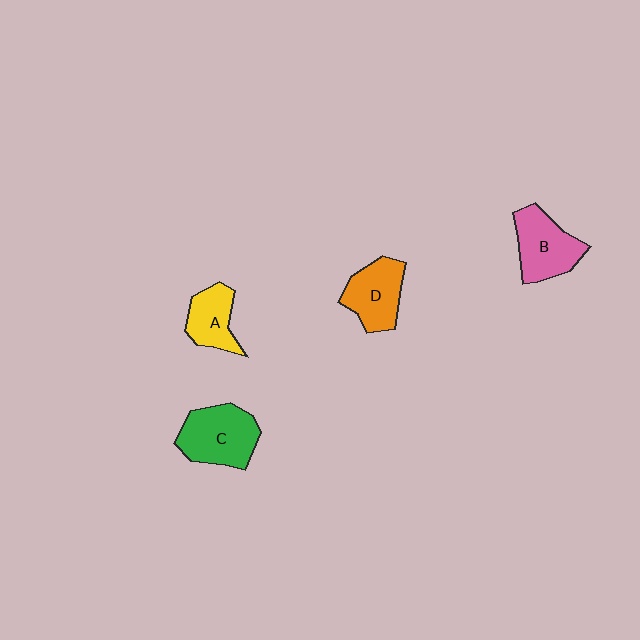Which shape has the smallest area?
Shape A (yellow).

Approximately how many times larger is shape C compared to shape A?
Approximately 1.5 times.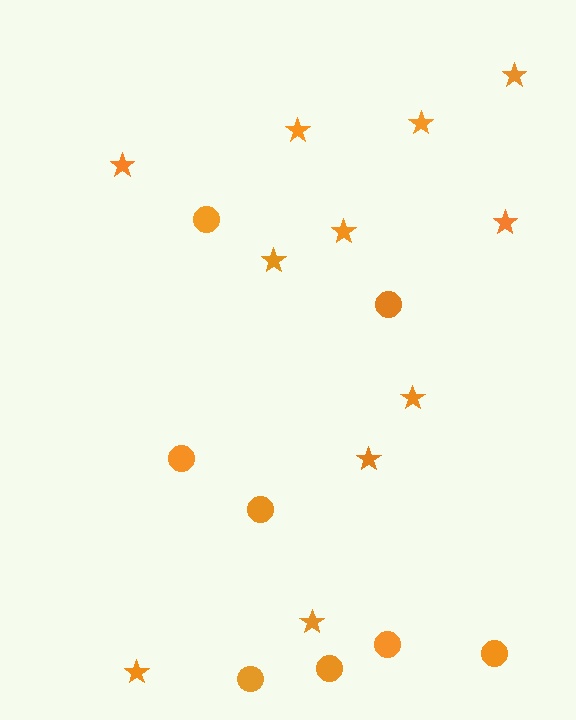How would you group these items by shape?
There are 2 groups: one group of circles (8) and one group of stars (11).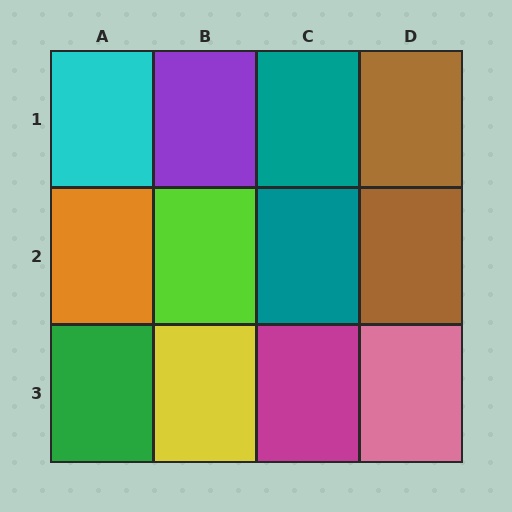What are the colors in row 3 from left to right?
Green, yellow, magenta, pink.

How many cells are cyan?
1 cell is cyan.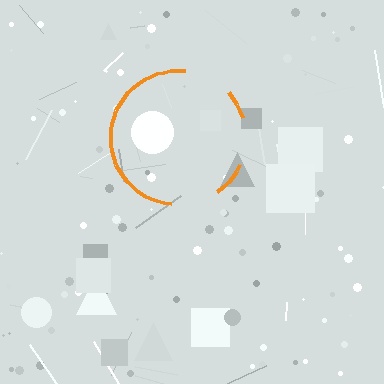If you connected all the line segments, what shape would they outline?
They would outline a circle.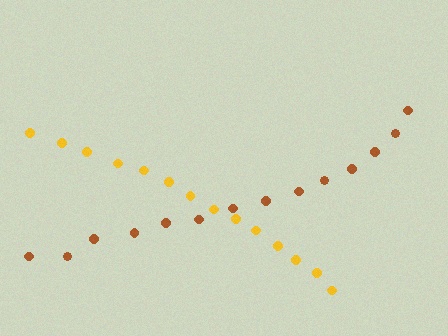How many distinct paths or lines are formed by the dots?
There are 2 distinct paths.